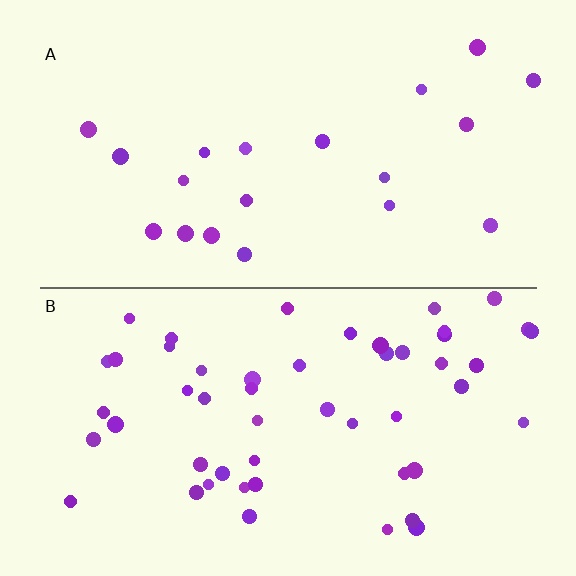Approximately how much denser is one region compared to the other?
Approximately 2.6× — region B over region A.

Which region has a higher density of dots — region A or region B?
B (the bottom).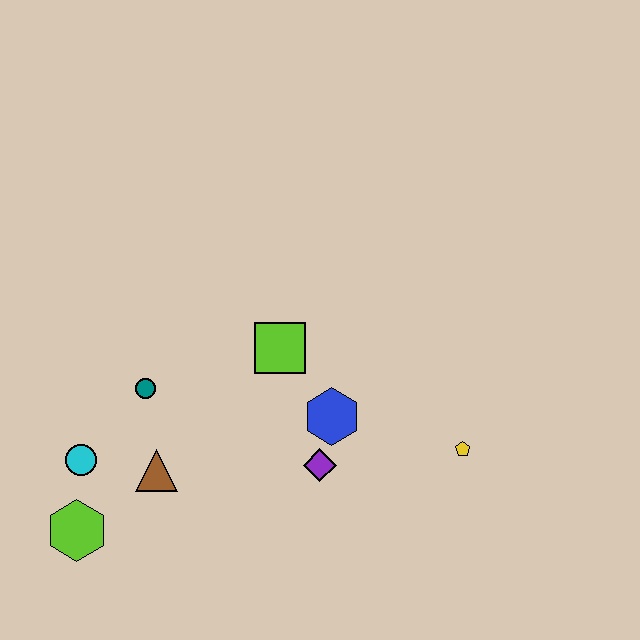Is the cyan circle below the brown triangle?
No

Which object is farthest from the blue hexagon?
The lime hexagon is farthest from the blue hexagon.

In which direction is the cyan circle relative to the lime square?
The cyan circle is to the left of the lime square.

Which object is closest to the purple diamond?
The blue hexagon is closest to the purple diamond.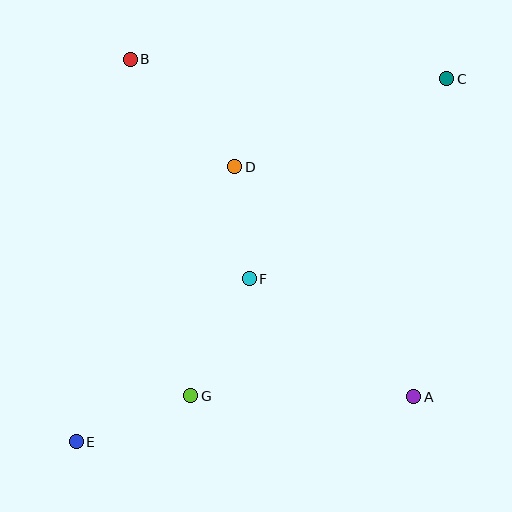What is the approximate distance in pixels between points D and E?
The distance between D and E is approximately 318 pixels.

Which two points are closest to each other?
Points D and F are closest to each other.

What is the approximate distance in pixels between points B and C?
The distance between B and C is approximately 317 pixels.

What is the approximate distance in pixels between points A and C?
The distance between A and C is approximately 320 pixels.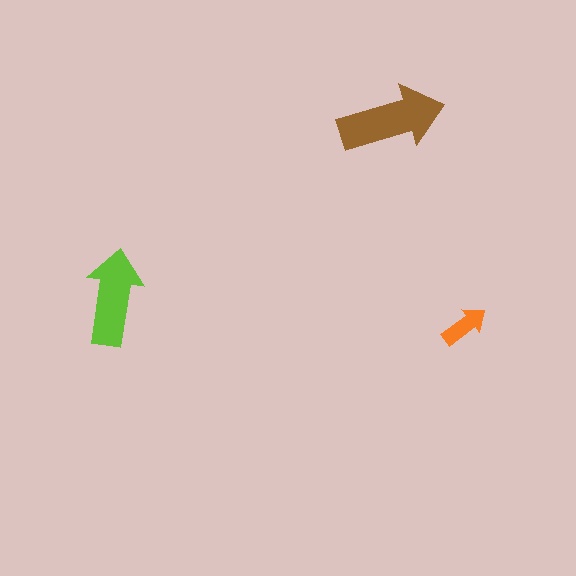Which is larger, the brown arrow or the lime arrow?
The brown one.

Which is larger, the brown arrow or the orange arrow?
The brown one.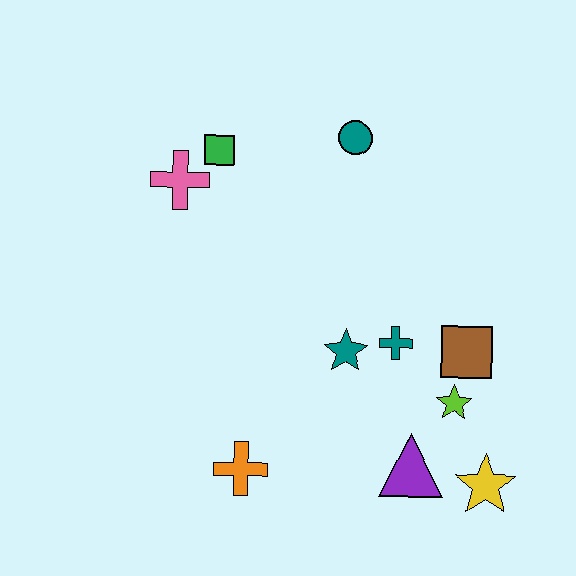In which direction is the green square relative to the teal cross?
The green square is above the teal cross.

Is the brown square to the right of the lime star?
Yes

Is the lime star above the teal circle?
No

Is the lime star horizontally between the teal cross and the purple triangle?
No